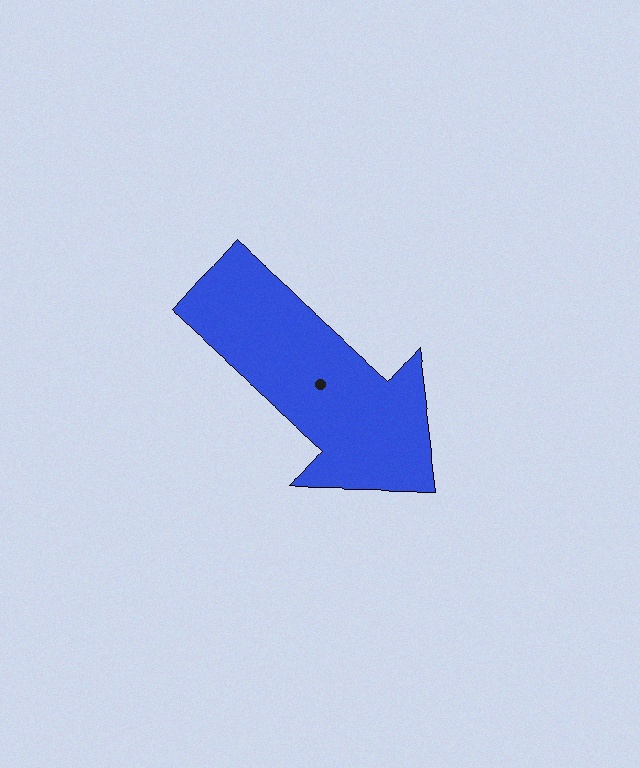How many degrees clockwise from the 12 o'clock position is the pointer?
Approximately 132 degrees.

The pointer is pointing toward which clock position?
Roughly 4 o'clock.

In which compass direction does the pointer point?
Southeast.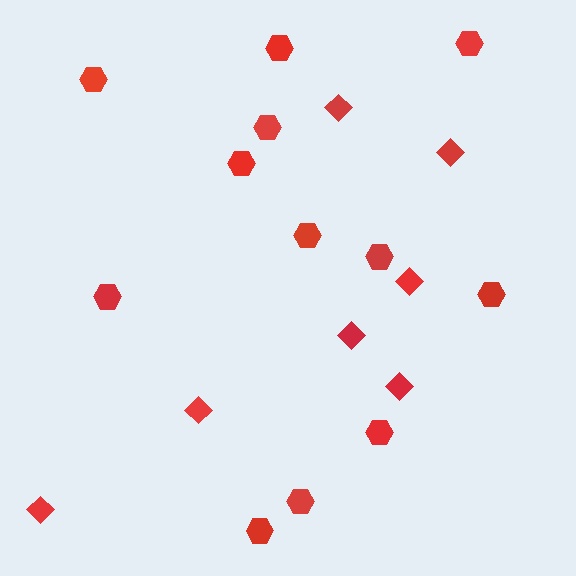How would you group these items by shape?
There are 2 groups: one group of diamonds (7) and one group of hexagons (12).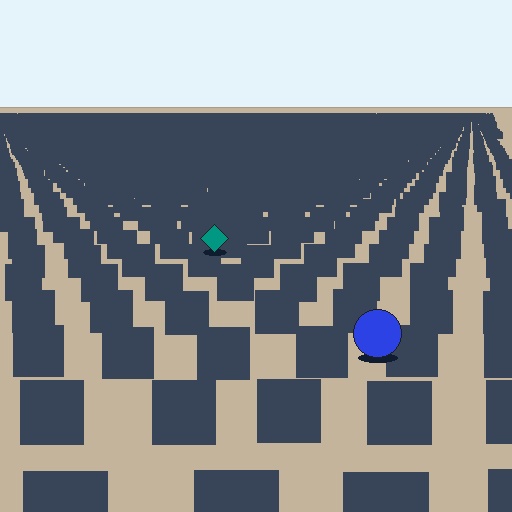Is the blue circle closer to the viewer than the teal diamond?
Yes. The blue circle is closer — you can tell from the texture gradient: the ground texture is coarser near it.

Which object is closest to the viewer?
The blue circle is closest. The texture marks near it are larger and more spread out.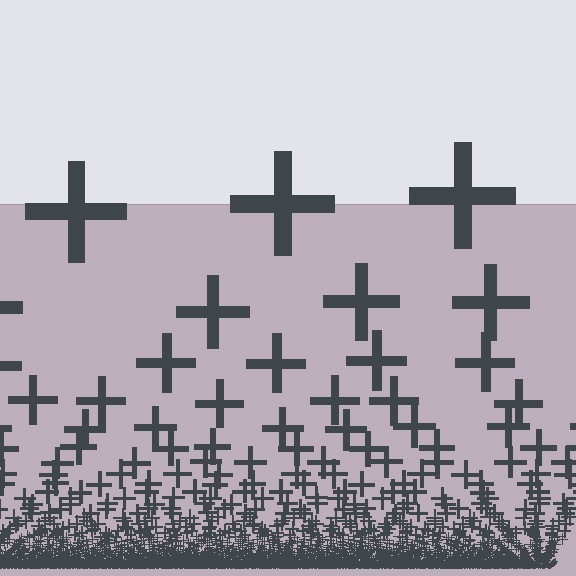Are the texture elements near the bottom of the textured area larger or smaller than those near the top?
Smaller. The gradient is inverted — elements near the bottom are smaller and denser.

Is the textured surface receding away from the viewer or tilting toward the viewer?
The surface appears to tilt toward the viewer. Texture elements get larger and sparser toward the top.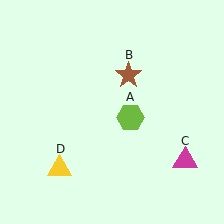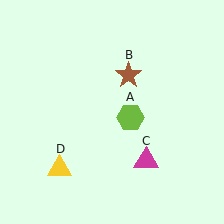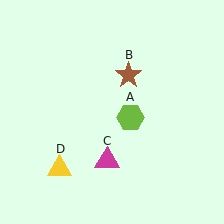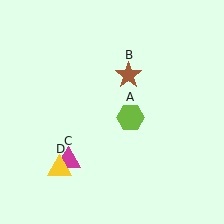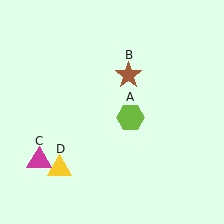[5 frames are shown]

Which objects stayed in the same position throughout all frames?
Lime hexagon (object A) and brown star (object B) and yellow triangle (object D) remained stationary.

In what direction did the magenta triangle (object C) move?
The magenta triangle (object C) moved left.